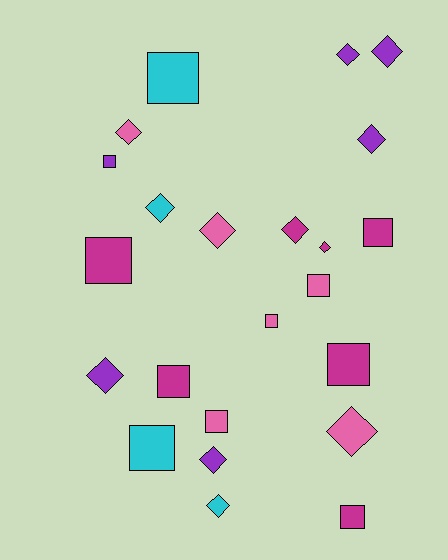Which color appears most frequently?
Magenta, with 7 objects.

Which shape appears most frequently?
Diamond, with 12 objects.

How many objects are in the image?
There are 23 objects.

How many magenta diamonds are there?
There are 2 magenta diamonds.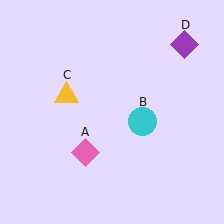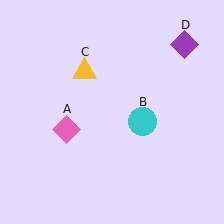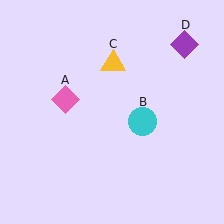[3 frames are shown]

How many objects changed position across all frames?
2 objects changed position: pink diamond (object A), yellow triangle (object C).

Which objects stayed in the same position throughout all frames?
Cyan circle (object B) and purple diamond (object D) remained stationary.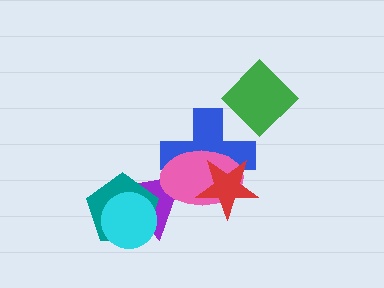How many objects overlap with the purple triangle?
4 objects overlap with the purple triangle.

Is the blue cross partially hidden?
Yes, it is partially covered by another shape.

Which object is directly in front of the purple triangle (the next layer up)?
The teal pentagon is directly in front of the purple triangle.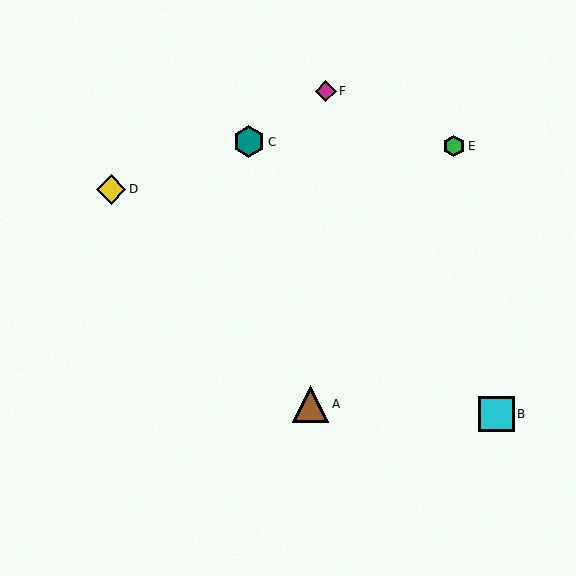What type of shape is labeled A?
Shape A is a brown triangle.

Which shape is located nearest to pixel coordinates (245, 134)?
The teal hexagon (labeled C) at (249, 142) is nearest to that location.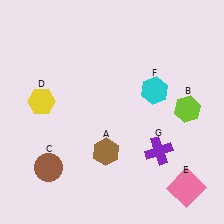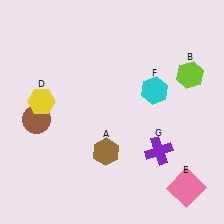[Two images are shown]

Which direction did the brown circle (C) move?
The brown circle (C) moved up.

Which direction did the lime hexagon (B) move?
The lime hexagon (B) moved up.